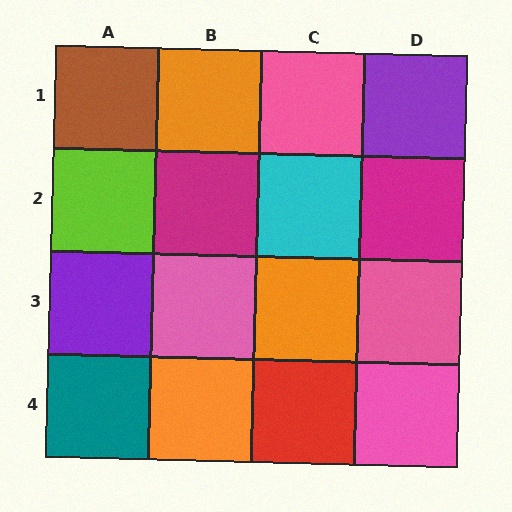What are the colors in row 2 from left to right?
Lime, magenta, cyan, magenta.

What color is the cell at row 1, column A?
Brown.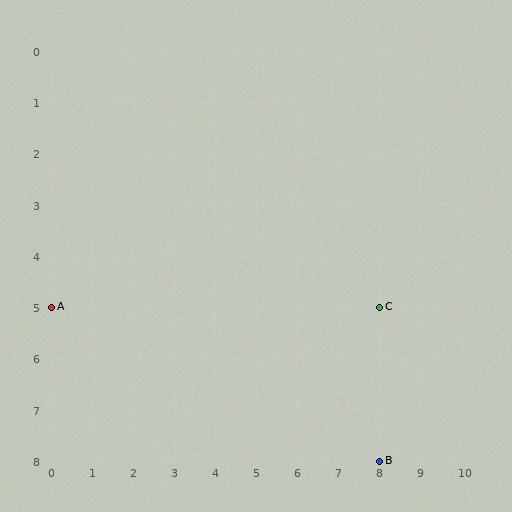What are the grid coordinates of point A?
Point A is at grid coordinates (0, 5).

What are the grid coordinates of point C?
Point C is at grid coordinates (8, 5).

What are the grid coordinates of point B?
Point B is at grid coordinates (8, 8).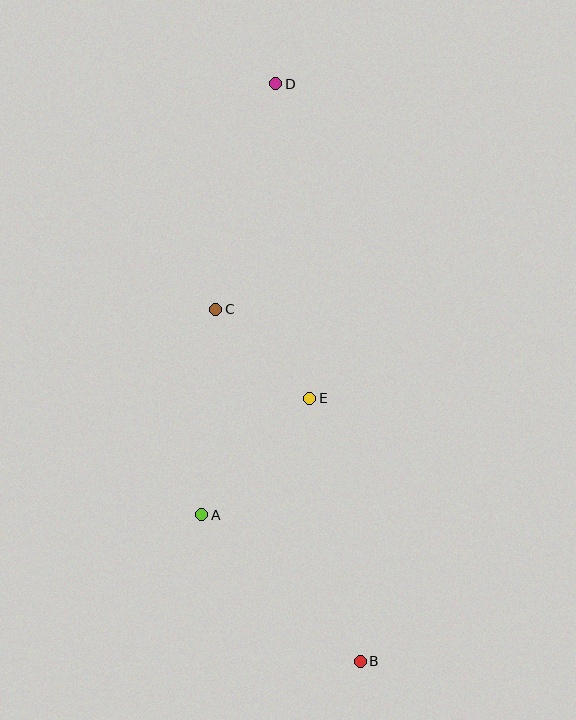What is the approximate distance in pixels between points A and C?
The distance between A and C is approximately 206 pixels.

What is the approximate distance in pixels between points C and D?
The distance between C and D is approximately 233 pixels.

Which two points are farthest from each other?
Points B and D are farthest from each other.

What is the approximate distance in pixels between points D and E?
The distance between D and E is approximately 316 pixels.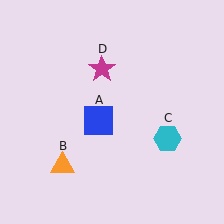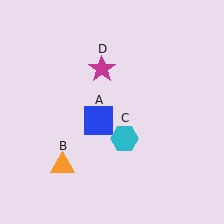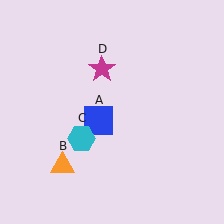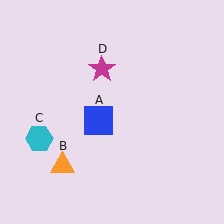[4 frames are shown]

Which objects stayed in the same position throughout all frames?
Blue square (object A) and orange triangle (object B) and magenta star (object D) remained stationary.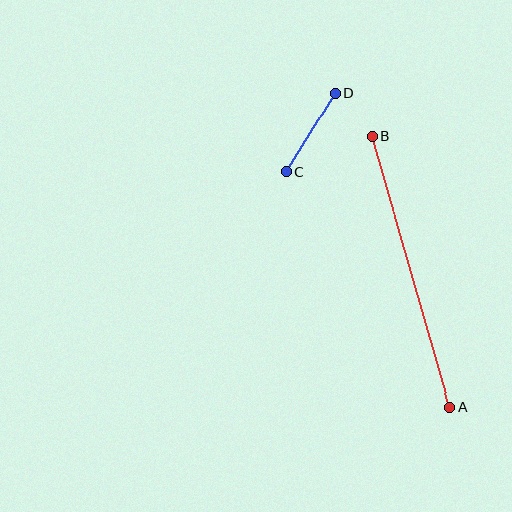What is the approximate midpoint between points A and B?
The midpoint is at approximately (411, 272) pixels.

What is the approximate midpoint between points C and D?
The midpoint is at approximately (311, 132) pixels.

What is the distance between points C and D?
The distance is approximately 92 pixels.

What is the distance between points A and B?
The distance is approximately 281 pixels.